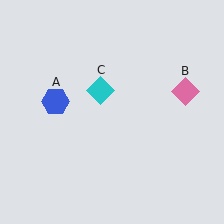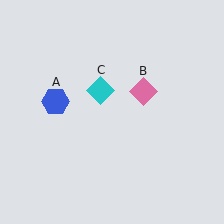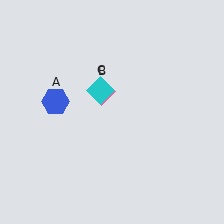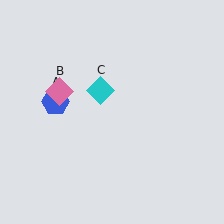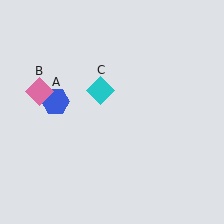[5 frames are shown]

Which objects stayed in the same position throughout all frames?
Blue hexagon (object A) and cyan diamond (object C) remained stationary.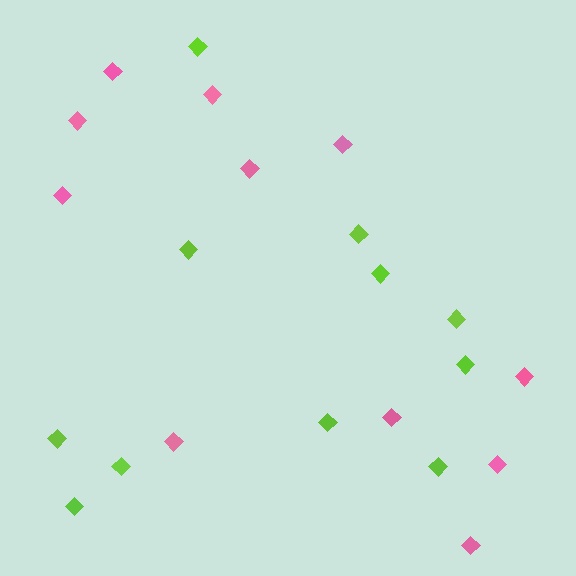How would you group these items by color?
There are 2 groups: one group of lime diamonds (11) and one group of pink diamonds (11).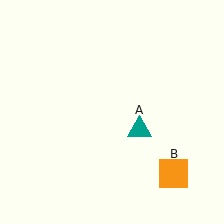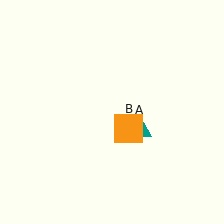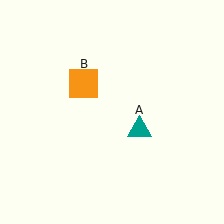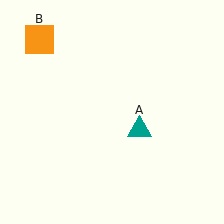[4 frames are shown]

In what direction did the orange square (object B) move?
The orange square (object B) moved up and to the left.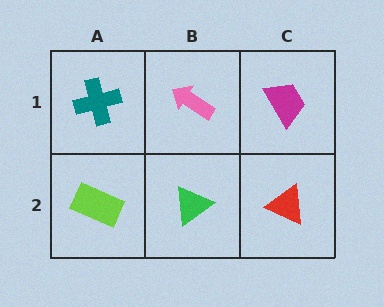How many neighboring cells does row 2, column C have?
2.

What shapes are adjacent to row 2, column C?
A magenta trapezoid (row 1, column C), a green triangle (row 2, column B).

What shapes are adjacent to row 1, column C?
A red triangle (row 2, column C), a pink arrow (row 1, column B).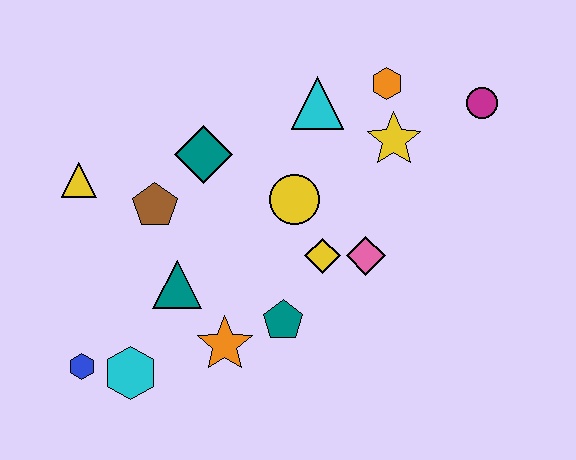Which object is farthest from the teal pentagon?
The magenta circle is farthest from the teal pentagon.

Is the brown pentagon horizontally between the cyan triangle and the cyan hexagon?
Yes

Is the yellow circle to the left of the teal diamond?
No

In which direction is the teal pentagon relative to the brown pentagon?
The teal pentagon is to the right of the brown pentagon.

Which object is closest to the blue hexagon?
The cyan hexagon is closest to the blue hexagon.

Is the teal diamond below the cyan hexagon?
No